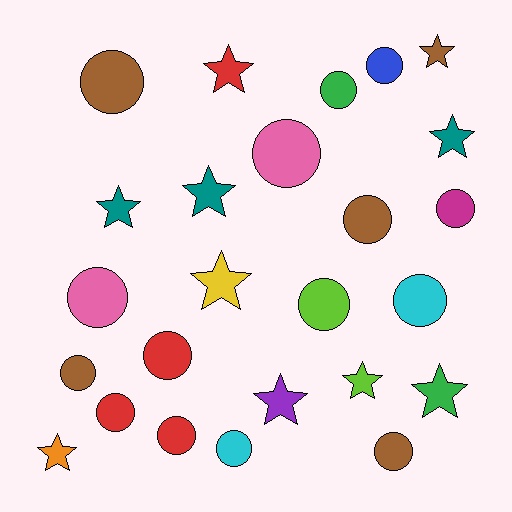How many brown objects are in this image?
There are 5 brown objects.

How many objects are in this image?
There are 25 objects.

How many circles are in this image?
There are 15 circles.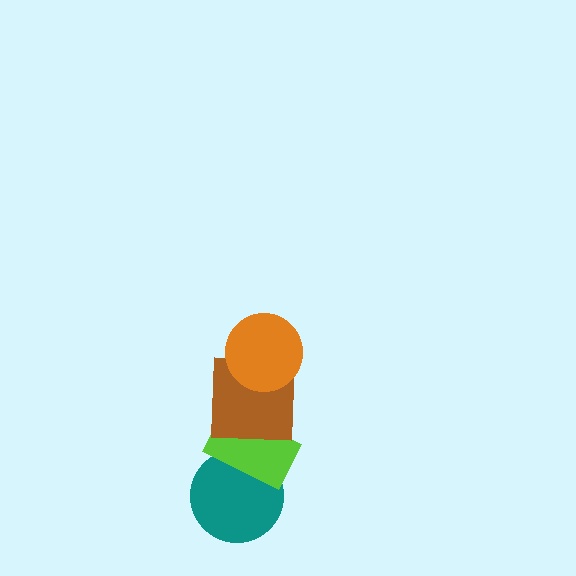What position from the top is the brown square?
The brown square is 2nd from the top.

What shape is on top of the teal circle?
The lime rectangle is on top of the teal circle.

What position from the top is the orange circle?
The orange circle is 1st from the top.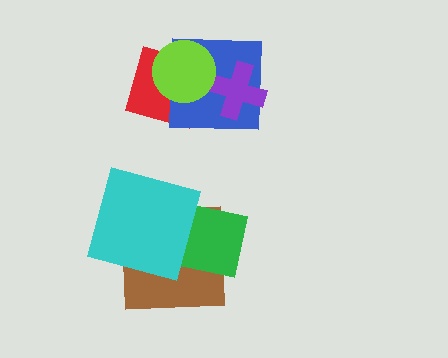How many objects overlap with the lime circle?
2 objects overlap with the lime circle.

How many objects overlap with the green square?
2 objects overlap with the green square.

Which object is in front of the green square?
The cyan square is in front of the green square.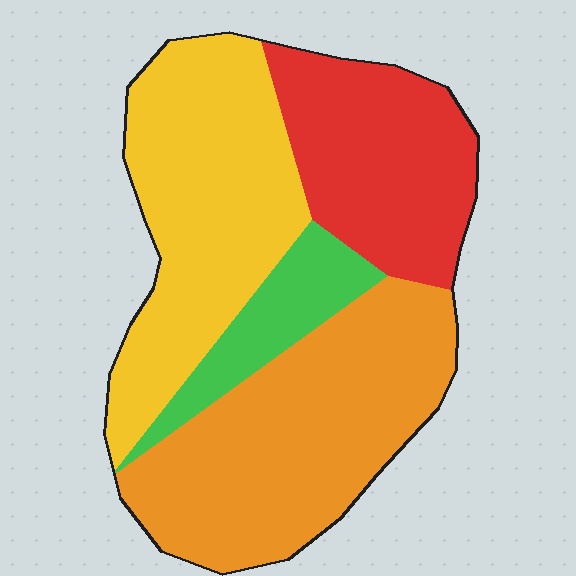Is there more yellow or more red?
Yellow.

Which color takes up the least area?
Green, at roughly 10%.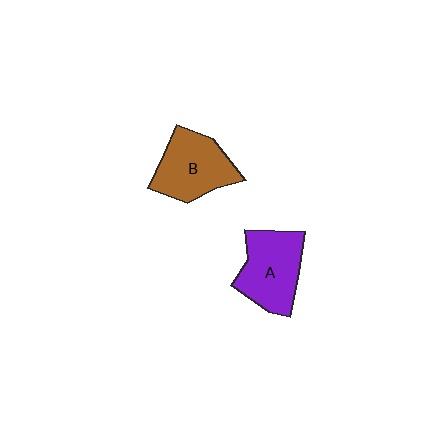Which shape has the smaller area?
Shape B (brown).